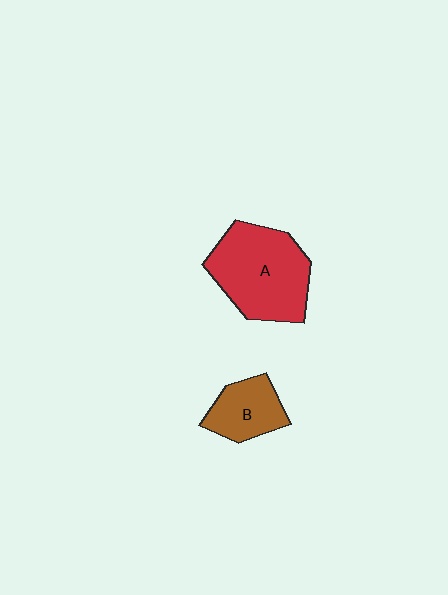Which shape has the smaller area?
Shape B (brown).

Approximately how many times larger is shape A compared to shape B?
Approximately 2.0 times.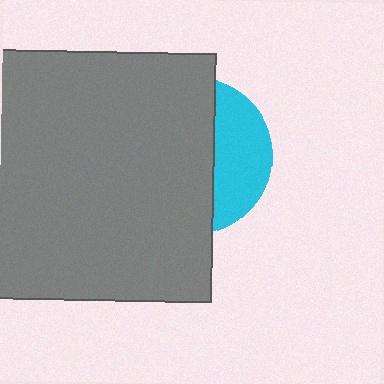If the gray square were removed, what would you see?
You would see the complete cyan circle.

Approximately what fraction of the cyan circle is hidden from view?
Roughly 66% of the cyan circle is hidden behind the gray square.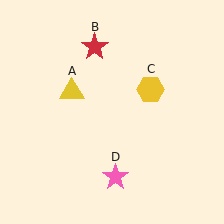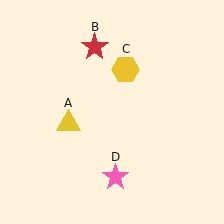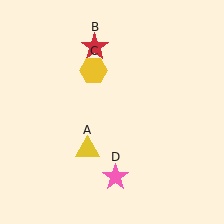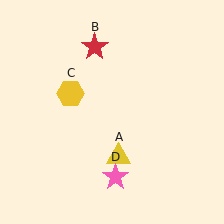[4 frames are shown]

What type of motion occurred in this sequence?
The yellow triangle (object A), yellow hexagon (object C) rotated counterclockwise around the center of the scene.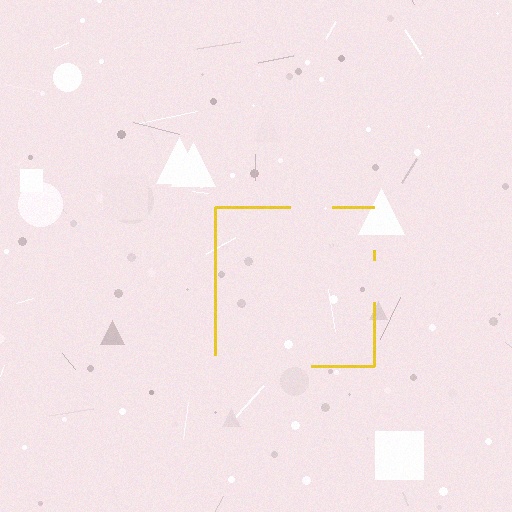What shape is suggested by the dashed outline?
The dashed outline suggests a square.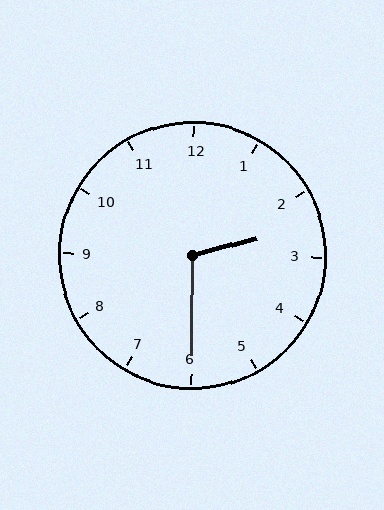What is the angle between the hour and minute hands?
Approximately 105 degrees.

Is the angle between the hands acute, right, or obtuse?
It is obtuse.